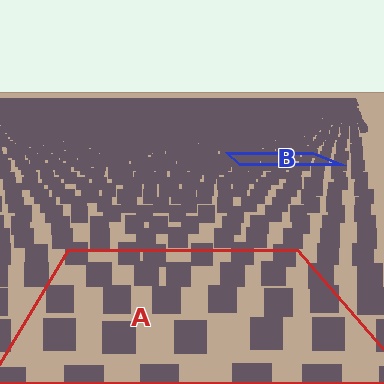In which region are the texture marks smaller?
The texture marks are smaller in region B, because it is farther away.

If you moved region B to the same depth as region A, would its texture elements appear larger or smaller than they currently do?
They would appear larger. At a closer depth, the same texture elements are projected at a bigger on-screen size.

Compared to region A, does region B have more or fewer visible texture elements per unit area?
Region B has more texture elements per unit area — they are packed more densely because it is farther away.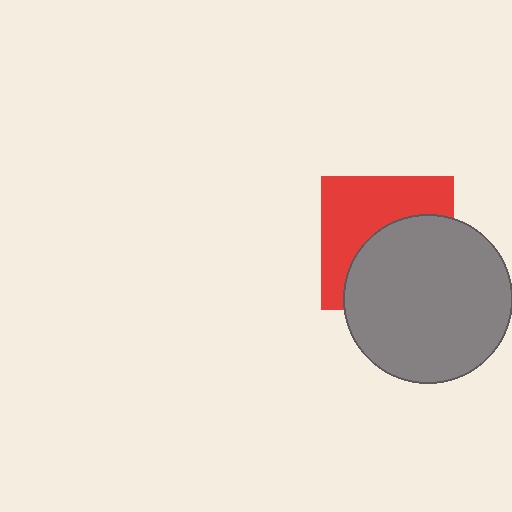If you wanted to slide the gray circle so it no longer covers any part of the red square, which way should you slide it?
Slide it toward the lower-right — that is the most direct way to separate the two shapes.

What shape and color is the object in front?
The object in front is a gray circle.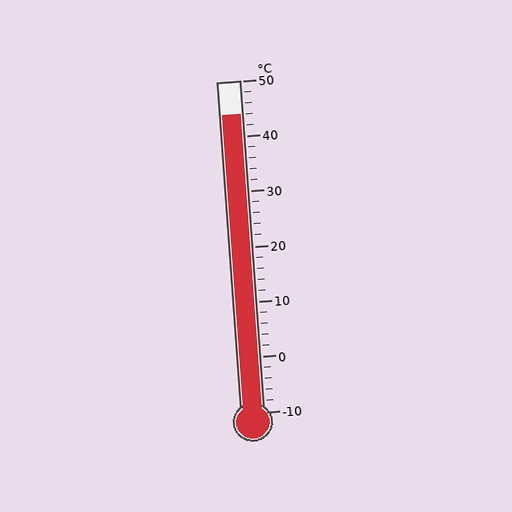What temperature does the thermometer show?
The thermometer shows approximately 44°C.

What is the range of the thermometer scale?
The thermometer scale ranges from -10°C to 50°C.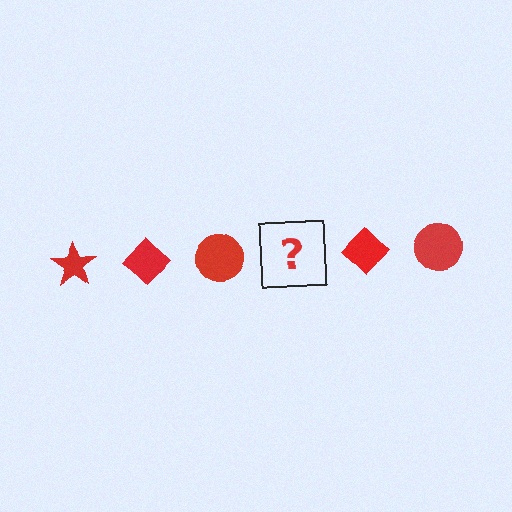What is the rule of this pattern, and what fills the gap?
The rule is that the pattern cycles through star, diamond, circle shapes in red. The gap should be filled with a red star.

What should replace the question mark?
The question mark should be replaced with a red star.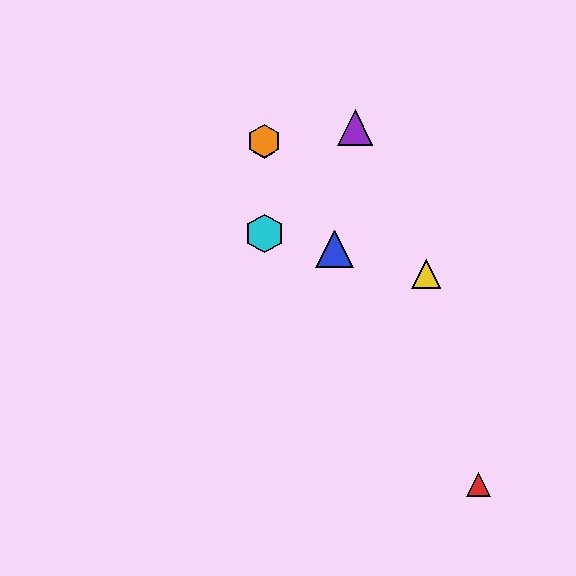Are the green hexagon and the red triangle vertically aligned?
No, the green hexagon is at x≈264 and the red triangle is at x≈479.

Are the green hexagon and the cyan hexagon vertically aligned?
Yes, both are at x≈264.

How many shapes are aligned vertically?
3 shapes (the green hexagon, the orange hexagon, the cyan hexagon) are aligned vertically.